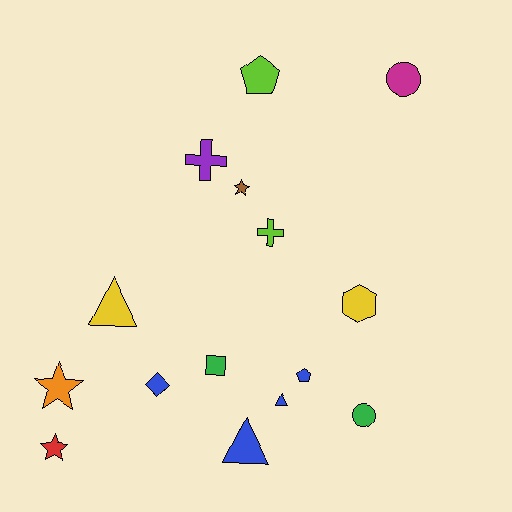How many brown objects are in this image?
There is 1 brown object.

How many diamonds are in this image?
There is 1 diamond.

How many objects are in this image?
There are 15 objects.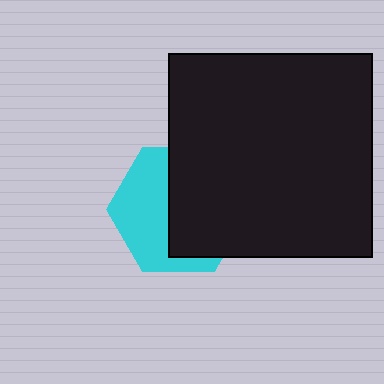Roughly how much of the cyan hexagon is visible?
About half of it is visible (roughly 45%).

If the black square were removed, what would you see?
You would see the complete cyan hexagon.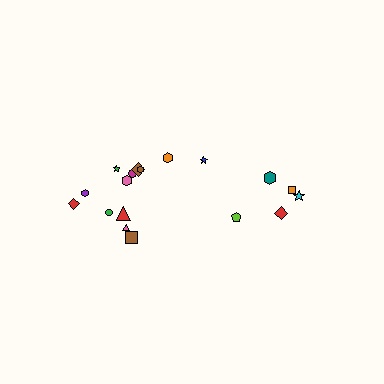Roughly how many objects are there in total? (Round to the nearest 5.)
Roughly 20 objects in total.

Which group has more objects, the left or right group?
The left group.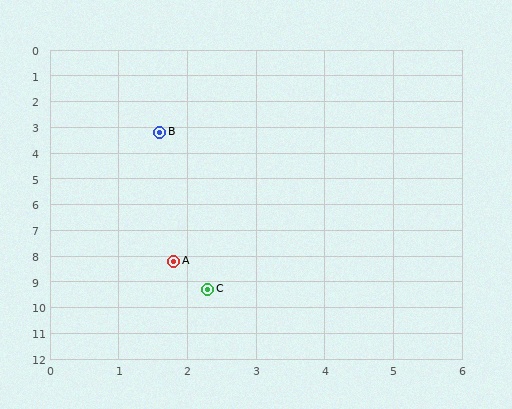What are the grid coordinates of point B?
Point B is at approximately (1.6, 3.2).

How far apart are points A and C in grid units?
Points A and C are about 1.2 grid units apart.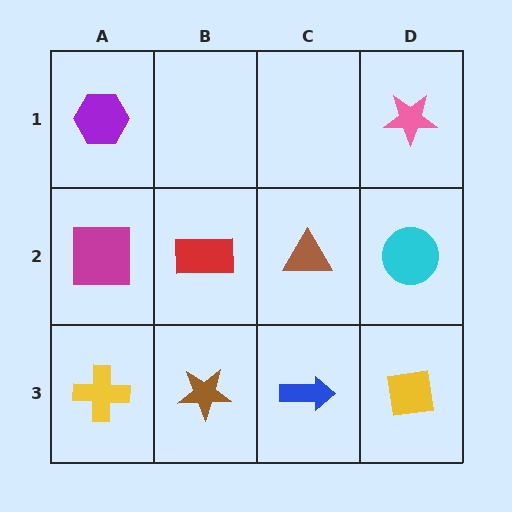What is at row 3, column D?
A yellow square.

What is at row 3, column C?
A blue arrow.